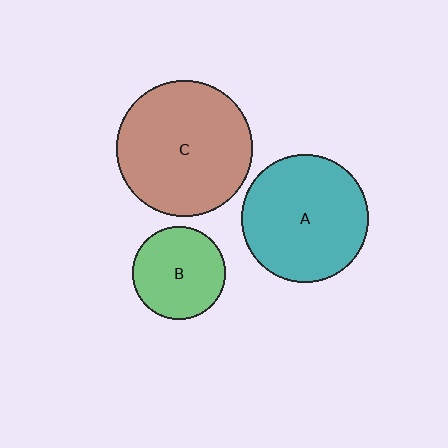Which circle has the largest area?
Circle C (brown).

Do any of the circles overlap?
No, none of the circles overlap.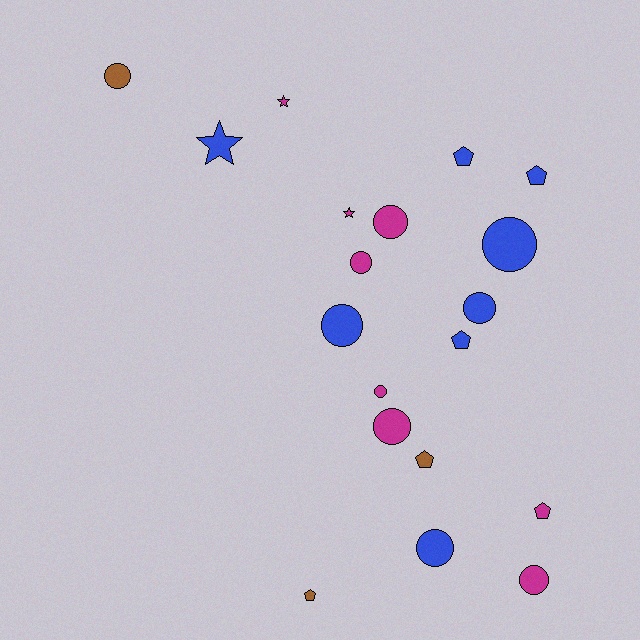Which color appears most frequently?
Blue, with 8 objects.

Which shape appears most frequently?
Circle, with 10 objects.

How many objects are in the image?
There are 19 objects.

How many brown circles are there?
There is 1 brown circle.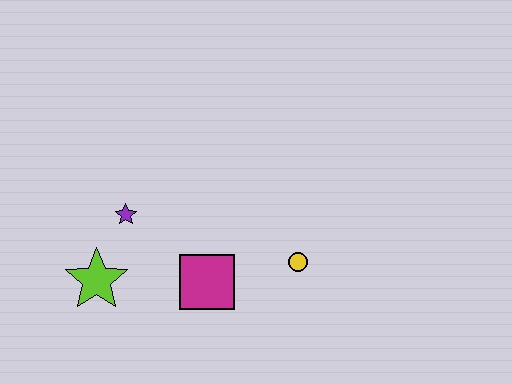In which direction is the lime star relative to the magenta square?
The lime star is to the left of the magenta square.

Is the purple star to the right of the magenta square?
No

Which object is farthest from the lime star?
The yellow circle is farthest from the lime star.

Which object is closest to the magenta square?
The yellow circle is closest to the magenta square.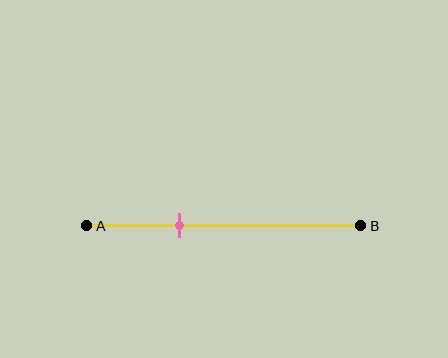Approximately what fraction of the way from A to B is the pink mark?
The pink mark is approximately 35% of the way from A to B.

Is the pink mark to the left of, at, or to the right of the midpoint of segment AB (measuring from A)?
The pink mark is to the left of the midpoint of segment AB.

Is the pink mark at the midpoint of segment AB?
No, the mark is at about 35% from A, not at the 50% midpoint.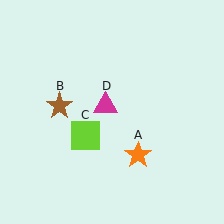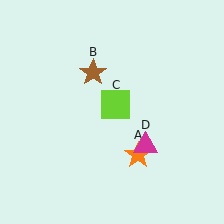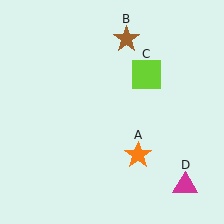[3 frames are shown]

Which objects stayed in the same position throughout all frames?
Orange star (object A) remained stationary.